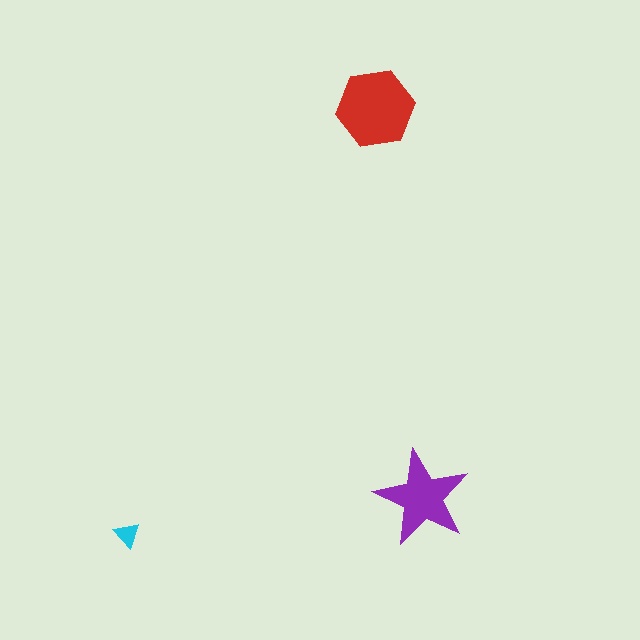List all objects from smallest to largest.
The cyan triangle, the purple star, the red hexagon.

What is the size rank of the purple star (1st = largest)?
2nd.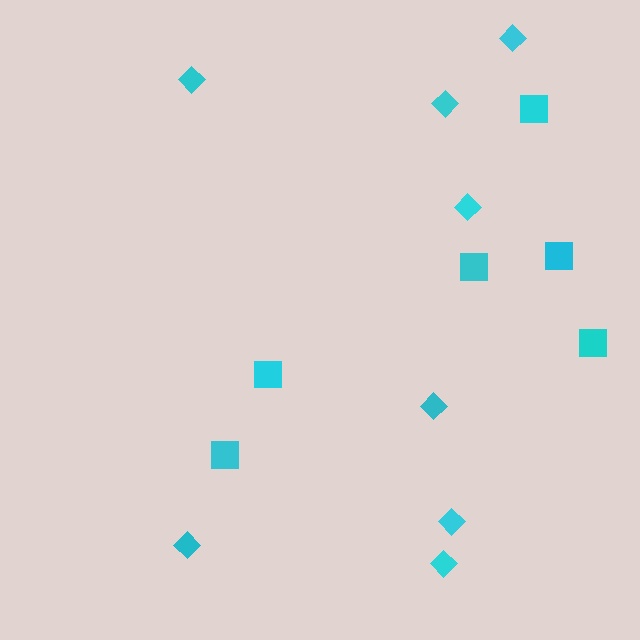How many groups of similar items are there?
There are 2 groups: one group of diamonds (8) and one group of squares (6).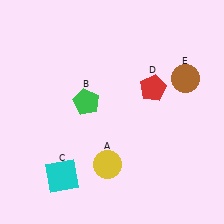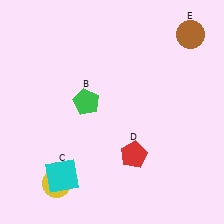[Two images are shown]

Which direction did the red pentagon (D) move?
The red pentagon (D) moved down.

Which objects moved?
The objects that moved are: the yellow circle (A), the red pentagon (D), the brown circle (E).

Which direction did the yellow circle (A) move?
The yellow circle (A) moved left.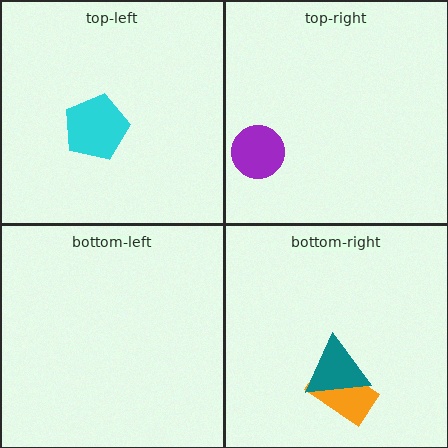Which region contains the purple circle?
The top-right region.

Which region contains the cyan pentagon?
The top-left region.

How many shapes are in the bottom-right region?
2.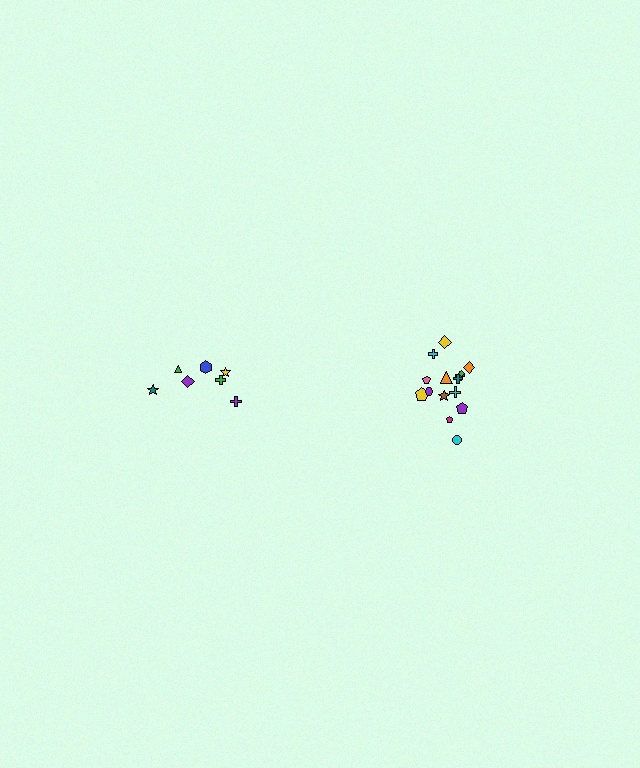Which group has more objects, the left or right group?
The right group.